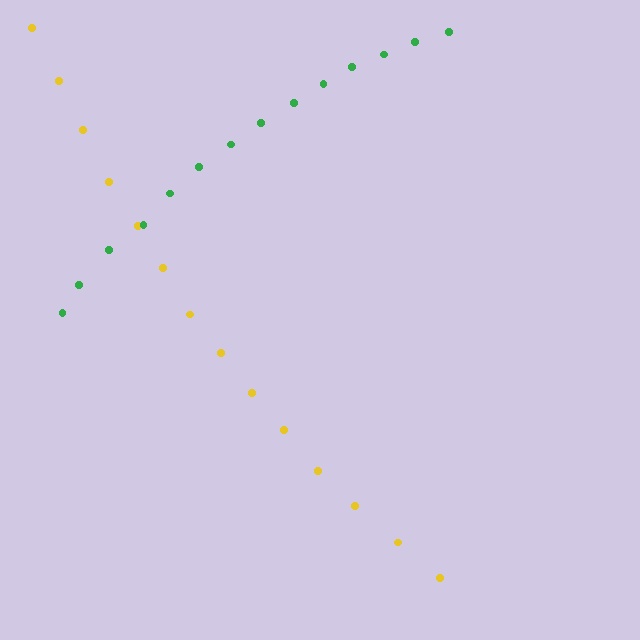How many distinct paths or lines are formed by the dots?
There are 2 distinct paths.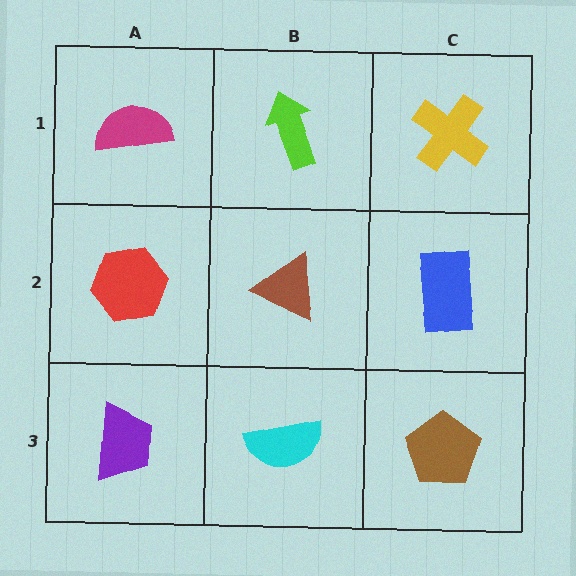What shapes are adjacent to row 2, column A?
A magenta semicircle (row 1, column A), a purple trapezoid (row 3, column A), a brown triangle (row 2, column B).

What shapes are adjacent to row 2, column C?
A yellow cross (row 1, column C), a brown pentagon (row 3, column C), a brown triangle (row 2, column B).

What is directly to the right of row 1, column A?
A lime arrow.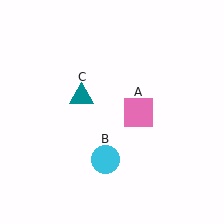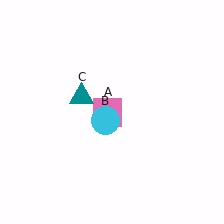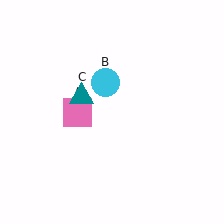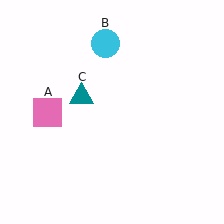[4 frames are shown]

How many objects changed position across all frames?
2 objects changed position: pink square (object A), cyan circle (object B).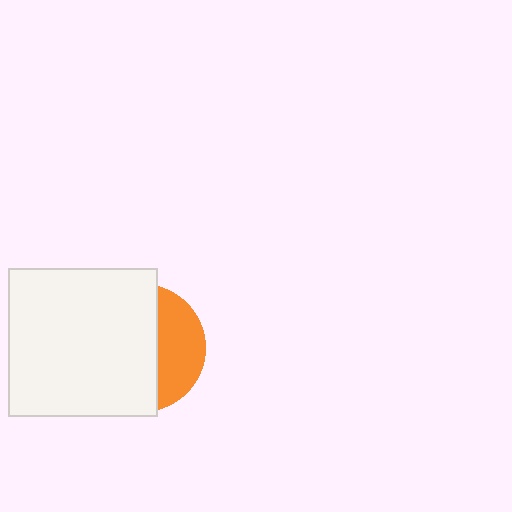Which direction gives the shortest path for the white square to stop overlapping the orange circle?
Moving left gives the shortest separation.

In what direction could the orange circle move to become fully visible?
The orange circle could move right. That would shift it out from behind the white square entirely.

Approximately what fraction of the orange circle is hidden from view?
Roughly 65% of the orange circle is hidden behind the white square.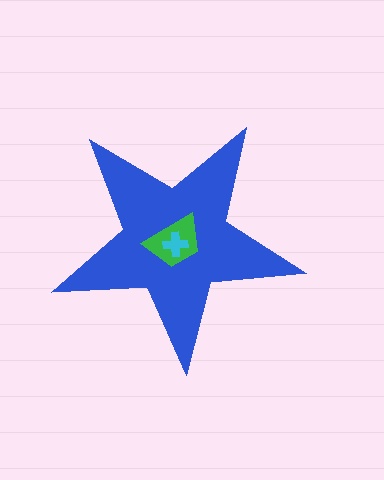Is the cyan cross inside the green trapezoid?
Yes.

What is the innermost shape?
The cyan cross.